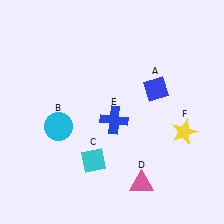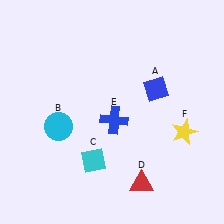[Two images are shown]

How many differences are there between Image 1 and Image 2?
There is 1 difference between the two images.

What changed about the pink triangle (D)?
In Image 1, D is pink. In Image 2, it changed to red.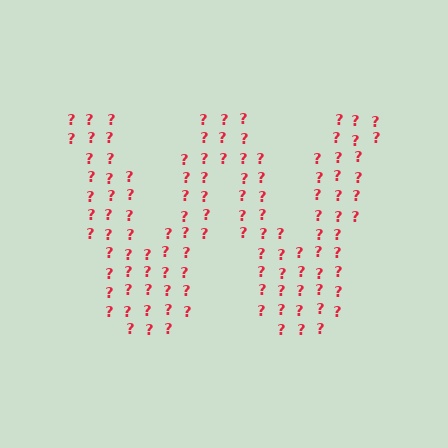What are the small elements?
The small elements are question marks.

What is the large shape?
The large shape is the letter W.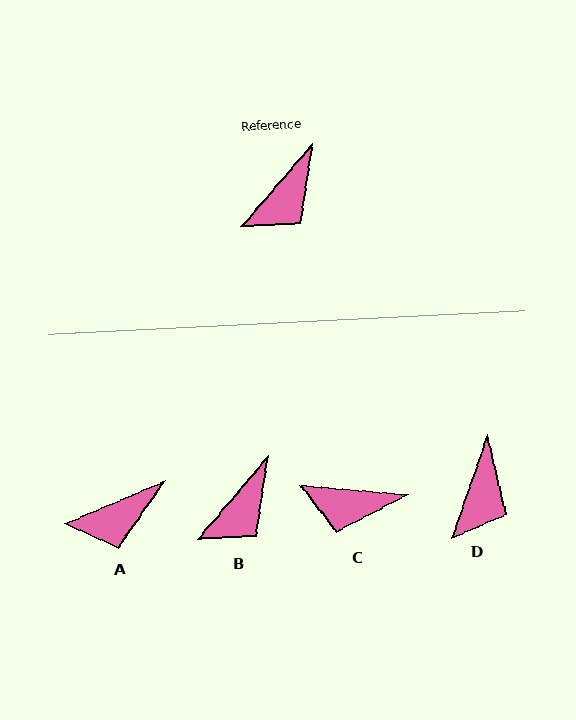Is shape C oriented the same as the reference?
No, it is off by about 55 degrees.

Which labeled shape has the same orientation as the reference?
B.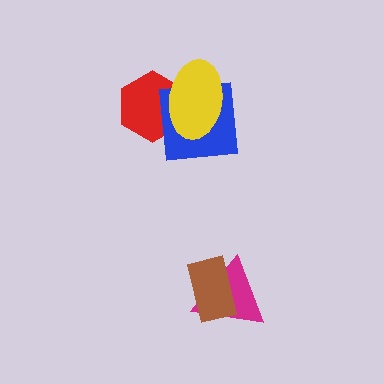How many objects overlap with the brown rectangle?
1 object overlaps with the brown rectangle.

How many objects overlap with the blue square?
2 objects overlap with the blue square.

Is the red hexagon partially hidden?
Yes, it is partially covered by another shape.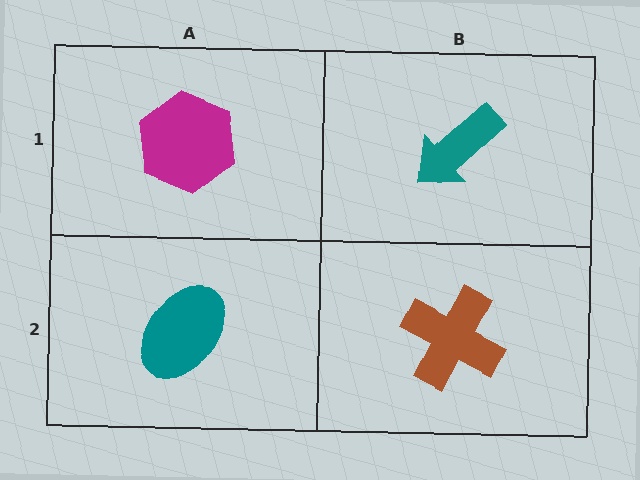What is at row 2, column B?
A brown cross.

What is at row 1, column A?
A magenta hexagon.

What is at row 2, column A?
A teal ellipse.